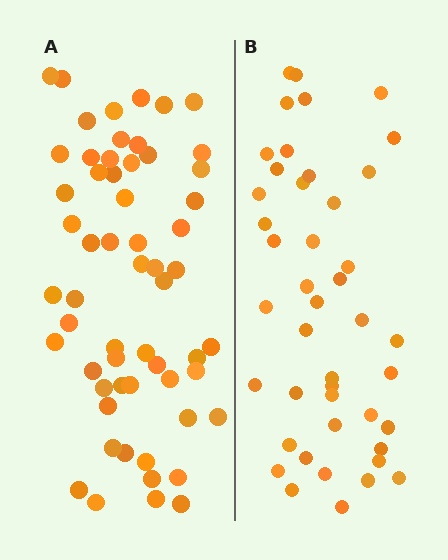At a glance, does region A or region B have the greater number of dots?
Region A (the left region) has more dots.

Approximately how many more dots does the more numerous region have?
Region A has approximately 15 more dots than region B.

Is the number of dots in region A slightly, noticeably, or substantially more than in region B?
Region A has noticeably more, but not dramatically so. The ratio is roughly 1.3 to 1.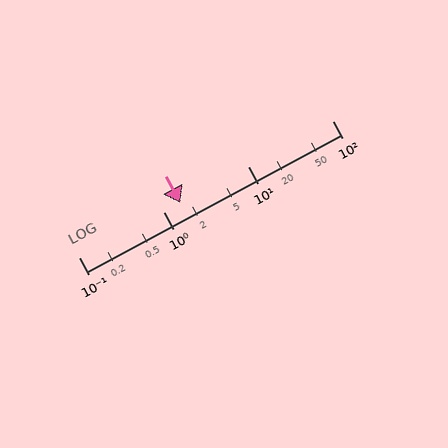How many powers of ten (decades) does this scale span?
The scale spans 3 decades, from 0.1 to 100.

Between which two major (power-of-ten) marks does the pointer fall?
The pointer is between 1 and 10.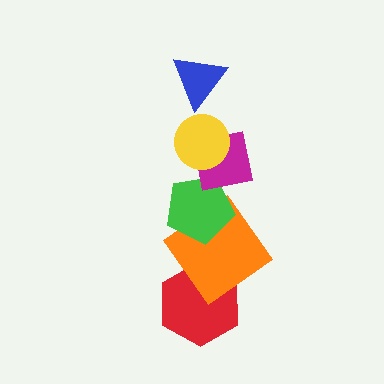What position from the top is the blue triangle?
The blue triangle is 1st from the top.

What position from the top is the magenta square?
The magenta square is 3rd from the top.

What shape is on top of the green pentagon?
The magenta square is on top of the green pentagon.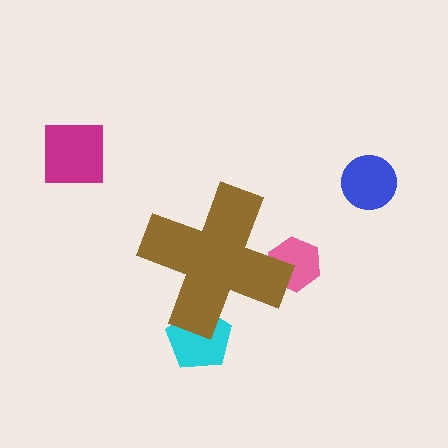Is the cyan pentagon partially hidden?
Yes, the cyan pentagon is partially hidden behind the brown cross.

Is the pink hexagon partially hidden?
Yes, the pink hexagon is partially hidden behind the brown cross.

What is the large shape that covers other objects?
A brown cross.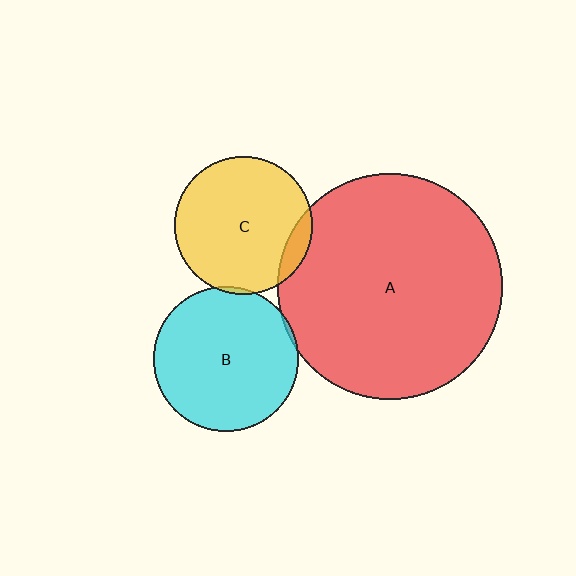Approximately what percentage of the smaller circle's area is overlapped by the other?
Approximately 5%.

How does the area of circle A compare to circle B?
Approximately 2.4 times.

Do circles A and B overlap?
Yes.